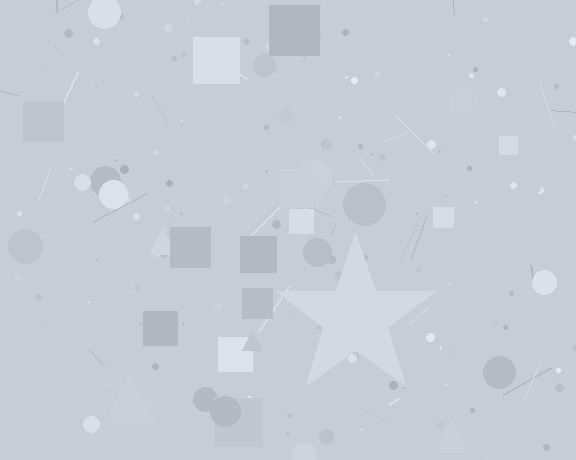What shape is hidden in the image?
A star is hidden in the image.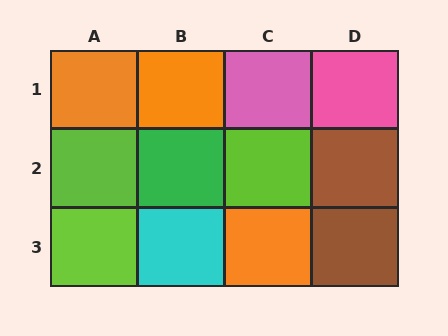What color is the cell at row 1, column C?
Pink.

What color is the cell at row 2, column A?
Lime.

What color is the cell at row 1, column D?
Pink.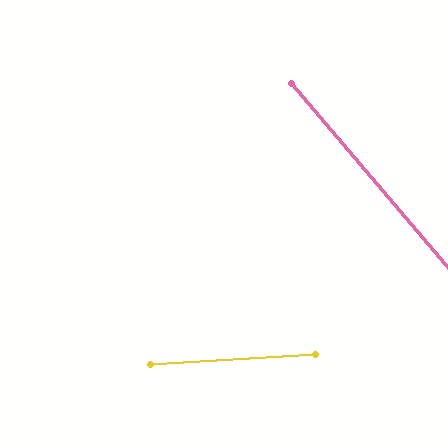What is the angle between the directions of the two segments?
Approximately 53 degrees.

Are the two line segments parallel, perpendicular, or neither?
Neither parallel nor perpendicular — they differ by about 53°.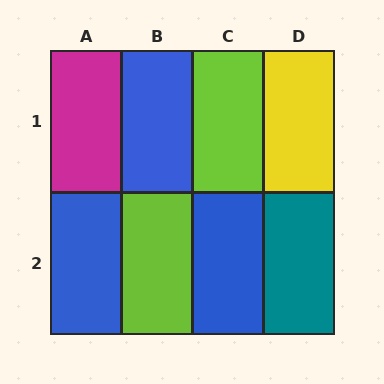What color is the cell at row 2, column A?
Blue.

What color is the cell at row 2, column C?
Blue.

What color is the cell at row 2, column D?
Teal.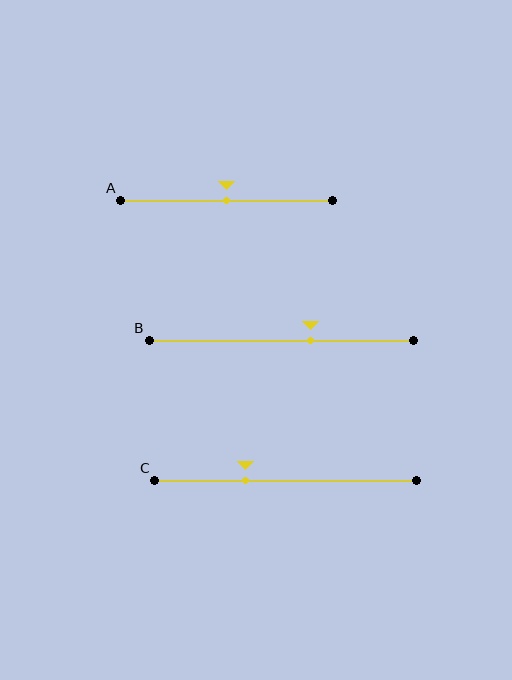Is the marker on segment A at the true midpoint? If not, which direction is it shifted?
Yes, the marker on segment A is at the true midpoint.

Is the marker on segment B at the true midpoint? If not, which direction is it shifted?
No, the marker on segment B is shifted to the right by about 11% of the segment length.